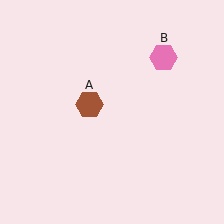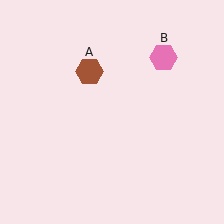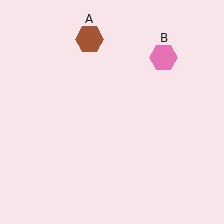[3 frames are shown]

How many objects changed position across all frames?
1 object changed position: brown hexagon (object A).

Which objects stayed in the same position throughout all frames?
Pink hexagon (object B) remained stationary.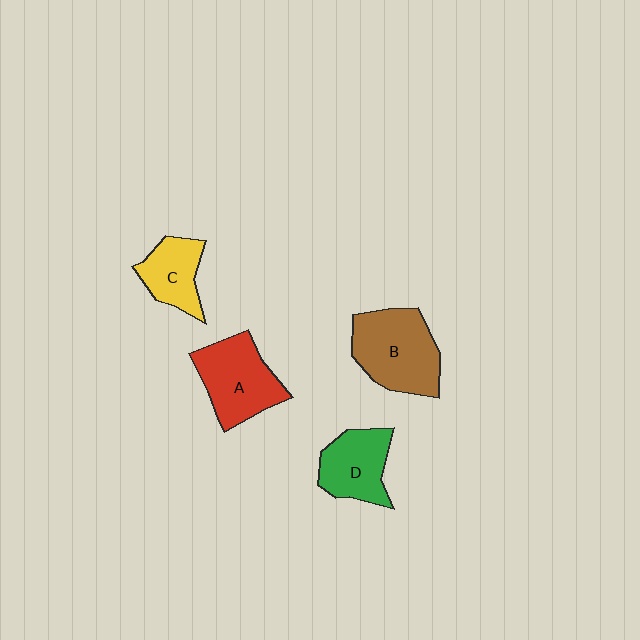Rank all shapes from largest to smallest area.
From largest to smallest: B (brown), A (red), D (green), C (yellow).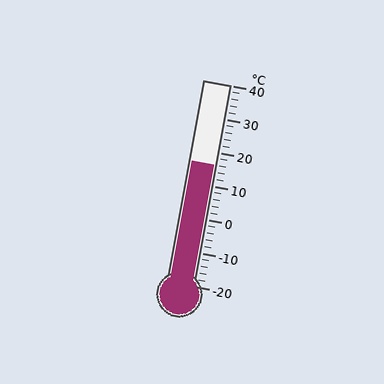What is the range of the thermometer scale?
The thermometer scale ranges from -20°C to 40°C.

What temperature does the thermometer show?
The thermometer shows approximately 16°C.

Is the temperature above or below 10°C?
The temperature is above 10°C.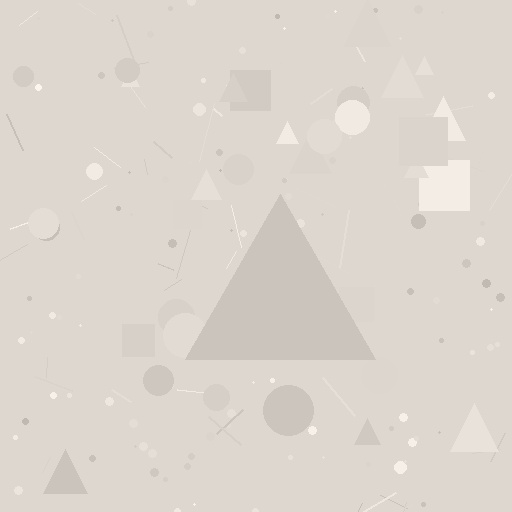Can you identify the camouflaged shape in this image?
The camouflaged shape is a triangle.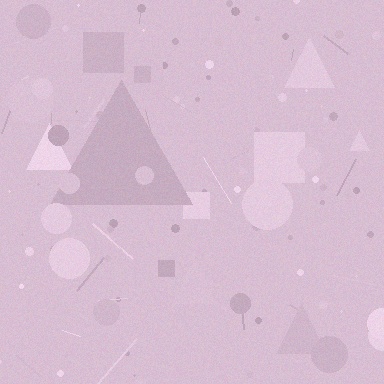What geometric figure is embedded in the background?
A triangle is embedded in the background.